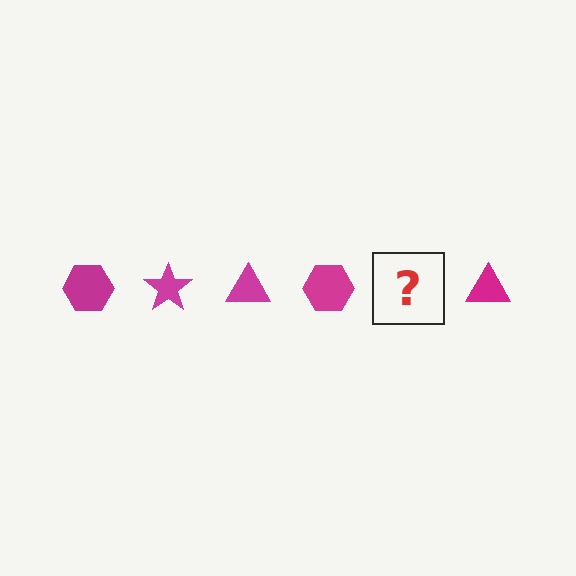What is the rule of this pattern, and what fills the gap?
The rule is that the pattern cycles through hexagon, star, triangle shapes in magenta. The gap should be filled with a magenta star.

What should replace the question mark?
The question mark should be replaced with a magenta star.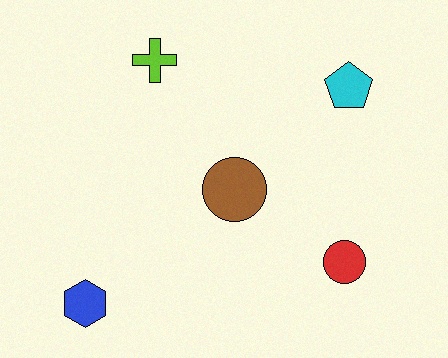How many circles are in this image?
There are 2 circles.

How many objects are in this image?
There are 5 objects.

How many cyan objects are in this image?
There is 1 cyan object.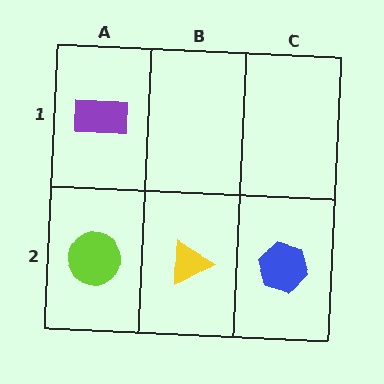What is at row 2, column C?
A blue hexagon.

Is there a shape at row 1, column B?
No, that cell is empty.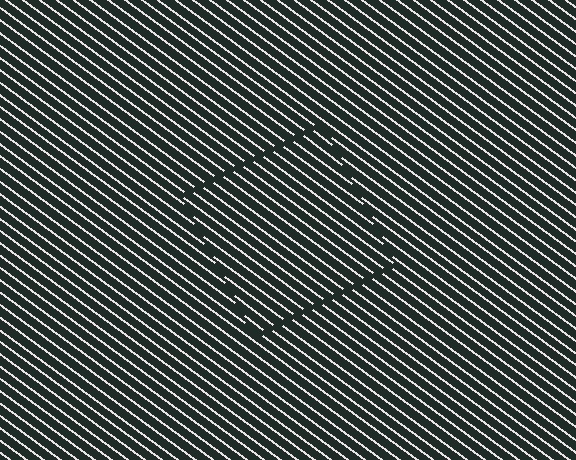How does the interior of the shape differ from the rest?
The interior of the shape contains the same grating, shifted by half a period — the contour is defined by the phase discontinuity where line-ends from the inner and outer gratings abut.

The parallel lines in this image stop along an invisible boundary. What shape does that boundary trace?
An illusory square. The interior of the shape contains the same grating, shifted by half a period — the contour is defined by the phase discontinuity where line-ends from the inner and outer gratings abut.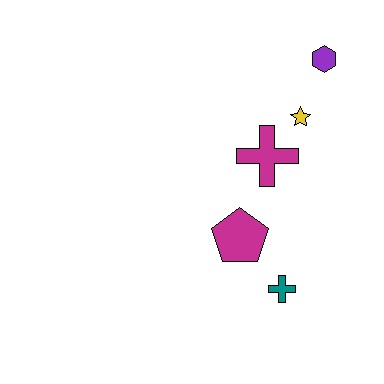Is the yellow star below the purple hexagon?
Yes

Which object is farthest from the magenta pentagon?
The purple hexagon is farthest from the magenta pentagon.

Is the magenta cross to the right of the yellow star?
No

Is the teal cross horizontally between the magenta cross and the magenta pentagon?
No